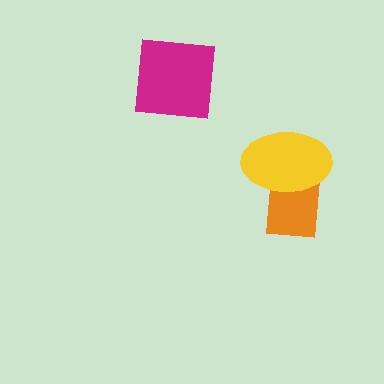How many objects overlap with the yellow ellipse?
1 object overlaps with the yellow ellipse.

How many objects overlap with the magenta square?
0 objects overlap with the magenta square.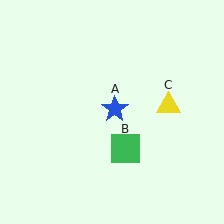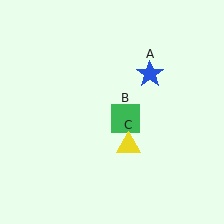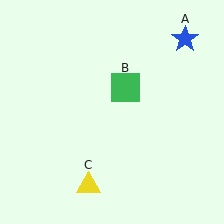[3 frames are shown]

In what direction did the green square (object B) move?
The green square (object B) moved up.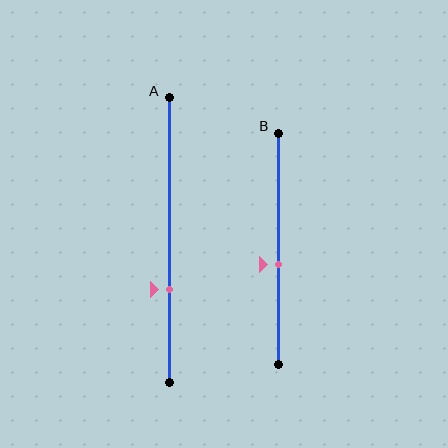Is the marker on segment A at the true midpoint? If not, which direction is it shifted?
No, the marker on segment A is shifted downward by about 17% of the segment length.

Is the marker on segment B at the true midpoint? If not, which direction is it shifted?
No, the marker on segment B is shifted downward by about 7% of the segment length.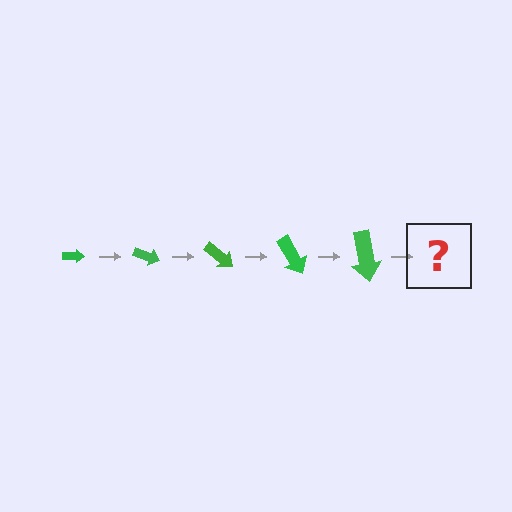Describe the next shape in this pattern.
It should be an arrow, larger than the previous one and rotated 100 degrees from the start.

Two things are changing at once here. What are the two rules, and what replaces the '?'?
The two rules are that the arrow grows larger each step and it rotates 20 degrees each step. The '?' should be an arrow, larger than the previous one and rotated 100 degrees from the start.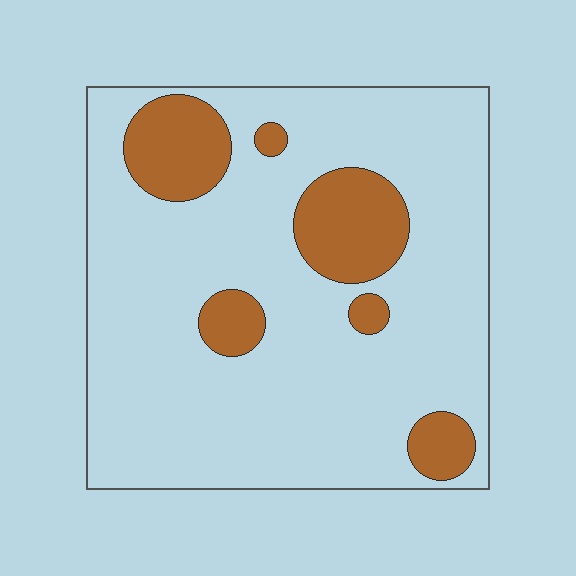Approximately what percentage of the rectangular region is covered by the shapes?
Approximately 20%.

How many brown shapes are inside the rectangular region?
6.